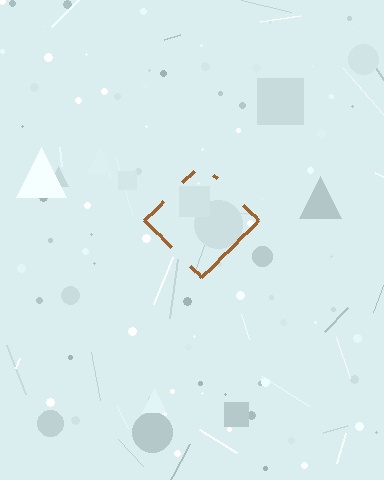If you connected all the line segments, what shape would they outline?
They would outline a diamond.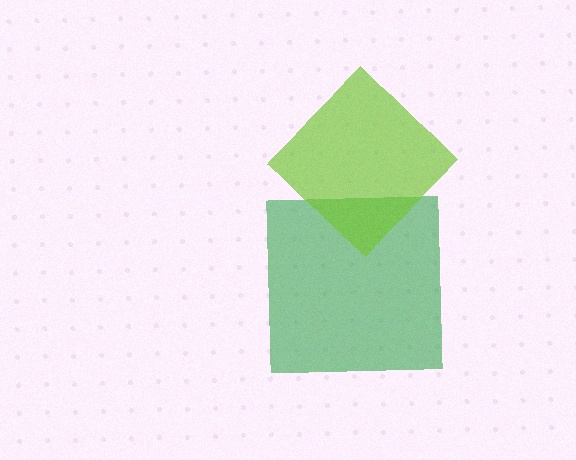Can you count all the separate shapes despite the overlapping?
Yes, there are 2 separate shapes.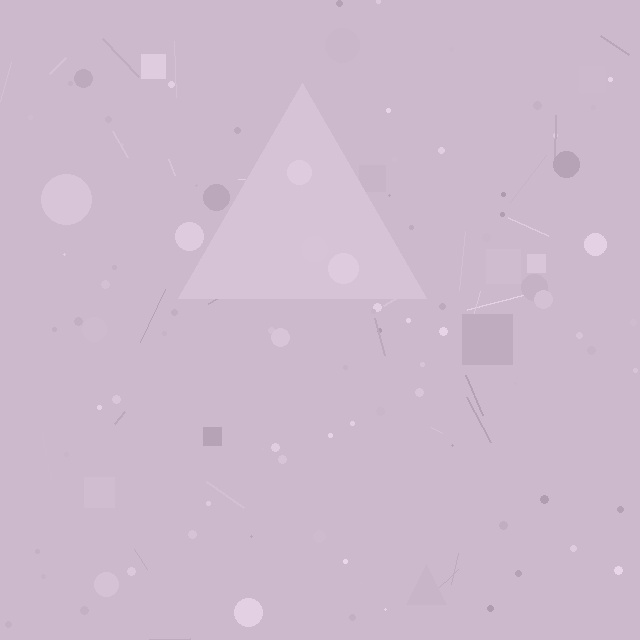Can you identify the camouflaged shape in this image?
The camouflaged shape is a triangle.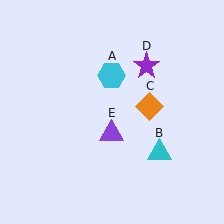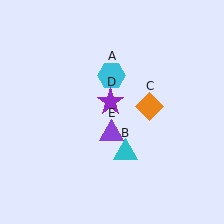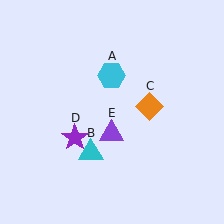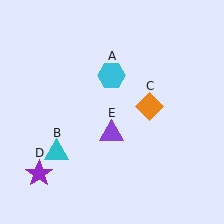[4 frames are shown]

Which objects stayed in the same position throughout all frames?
Cyan hexagon (object A) and orange diamond (object C) and purple triangle (object E) remained stationary.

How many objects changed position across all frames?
2 objects changed position: cyan triangle (object B), purple star (object D).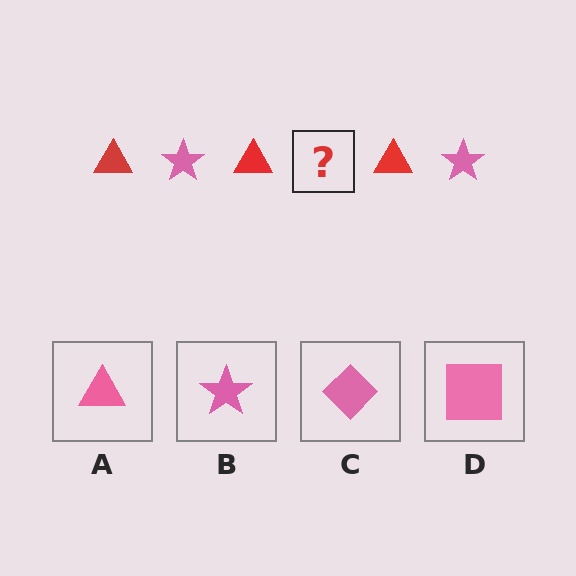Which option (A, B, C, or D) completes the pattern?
B.